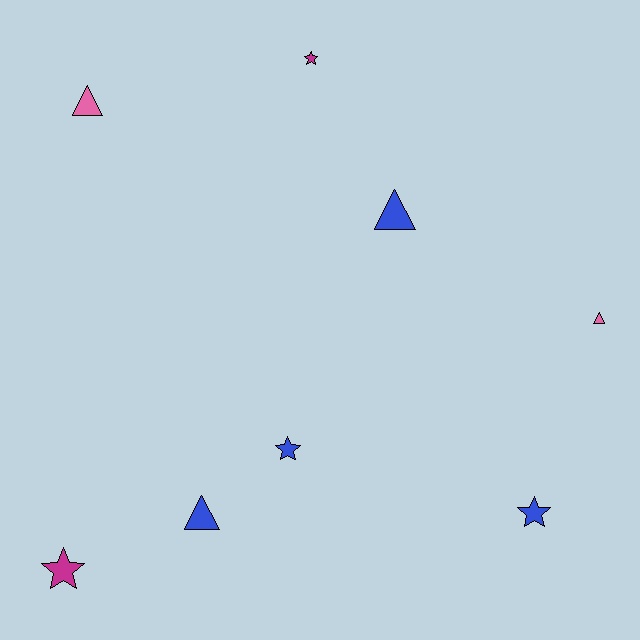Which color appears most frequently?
Blue, with 4 objects.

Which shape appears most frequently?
Triangle, with 4 objects.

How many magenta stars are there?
There are 2 magenta stars.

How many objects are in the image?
There are 8 objects.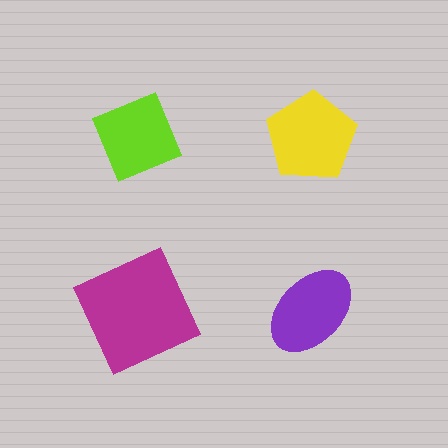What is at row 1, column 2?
A yellow pentagon.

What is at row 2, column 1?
A magenta square.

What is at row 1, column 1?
A lime diamond.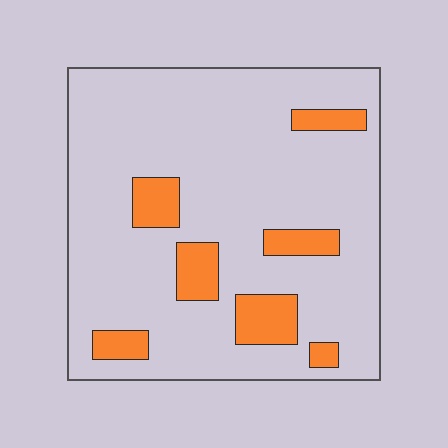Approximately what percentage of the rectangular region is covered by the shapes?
Approximately 15%.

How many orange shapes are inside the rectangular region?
7.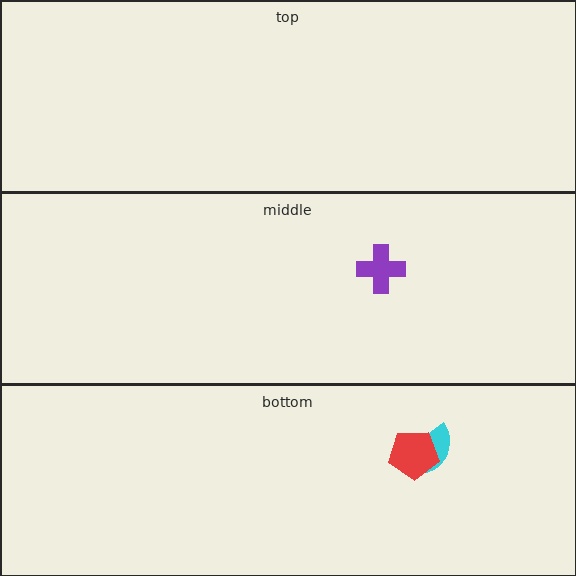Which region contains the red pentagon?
The bottom region.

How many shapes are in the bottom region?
2.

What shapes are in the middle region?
The purple cross.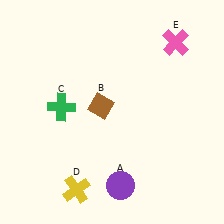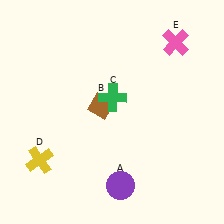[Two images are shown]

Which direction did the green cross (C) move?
The green cross (C) moved right.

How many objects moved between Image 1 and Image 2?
2 objects moved between the two images.